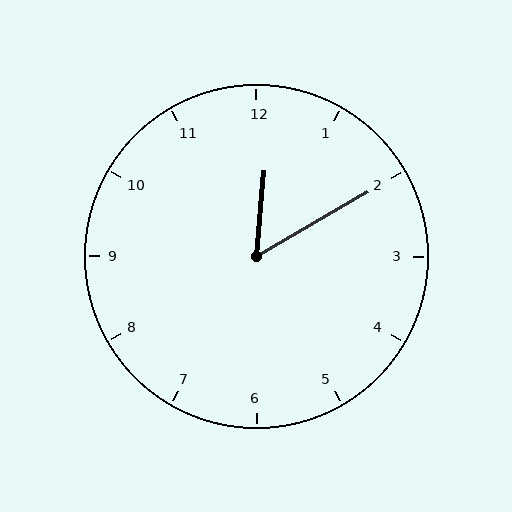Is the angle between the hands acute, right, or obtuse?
It is acute.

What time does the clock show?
12:10.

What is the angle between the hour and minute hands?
Approximately 55 degrees.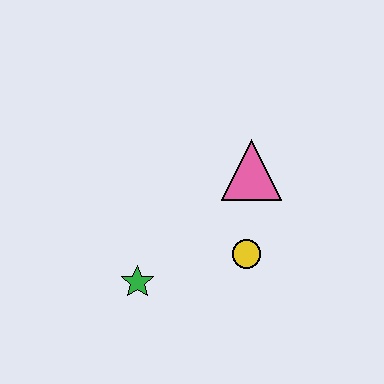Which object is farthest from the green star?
The pink triangle is farthest from the green star.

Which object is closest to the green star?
The yellow circle is closest to the green star.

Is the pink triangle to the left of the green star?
No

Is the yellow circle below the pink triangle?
Yes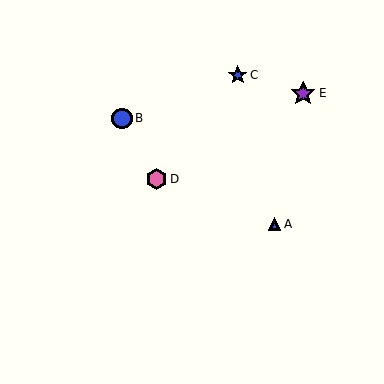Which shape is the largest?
The purple star (labeled E) is the largest.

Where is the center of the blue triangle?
The center of the blue triangle is at (275, 224).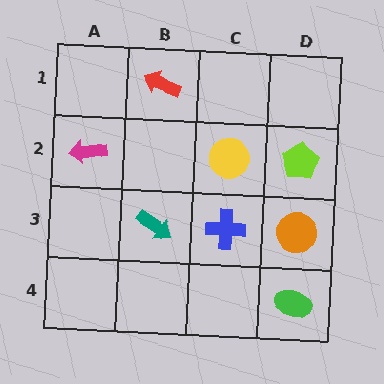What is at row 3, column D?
An orange circle.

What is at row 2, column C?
A yellow circle.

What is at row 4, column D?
A green ellipse.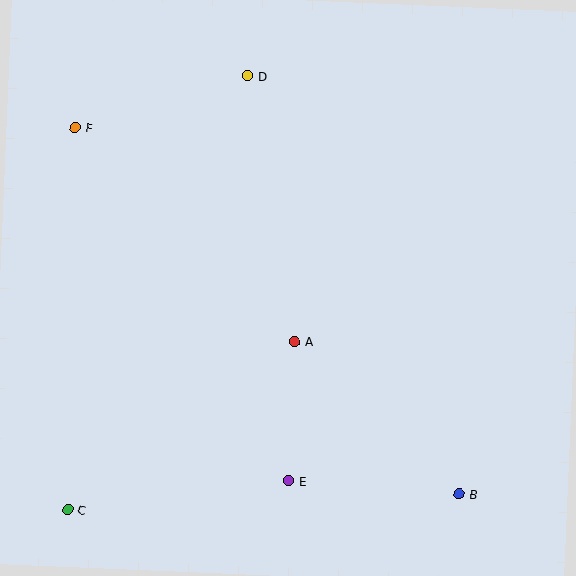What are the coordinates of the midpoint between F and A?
The midpoint between F and A is at (185, 235).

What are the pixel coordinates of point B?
Point B is at (459, 494).